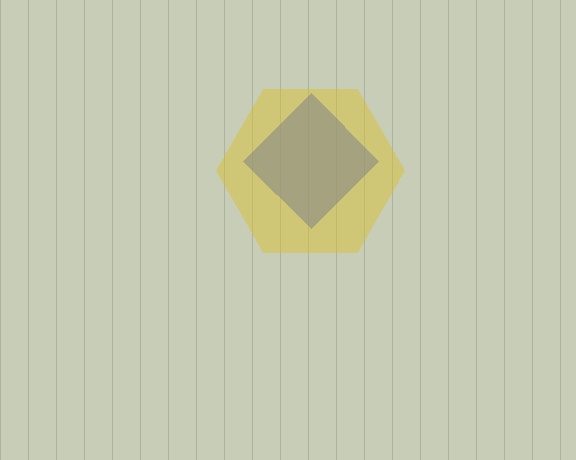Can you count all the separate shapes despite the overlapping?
Yes, there are 2 separate shapes.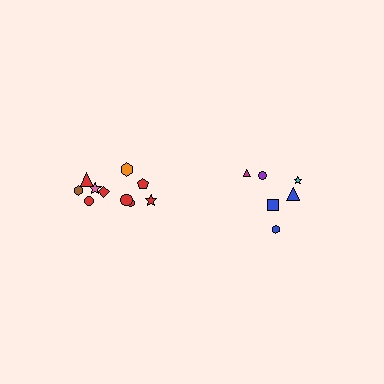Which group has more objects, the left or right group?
The left group.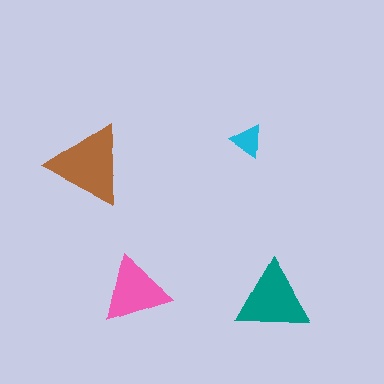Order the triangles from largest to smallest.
the brown one, the teal one, the pink one, the cyan one.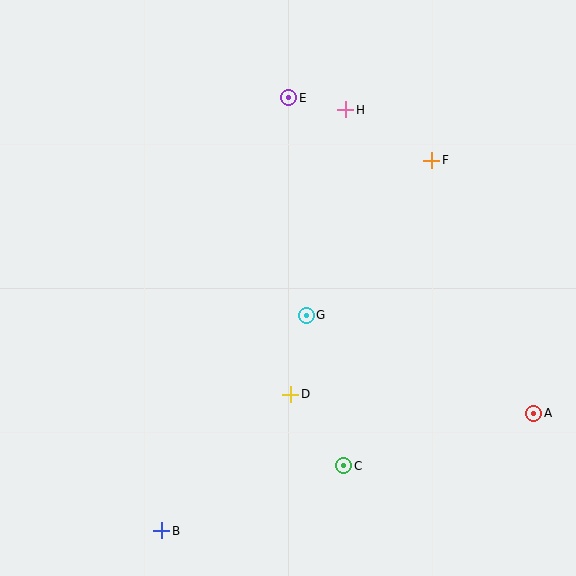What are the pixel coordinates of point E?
Point E is at (289, 98).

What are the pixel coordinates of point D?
Point D is at (291, 394).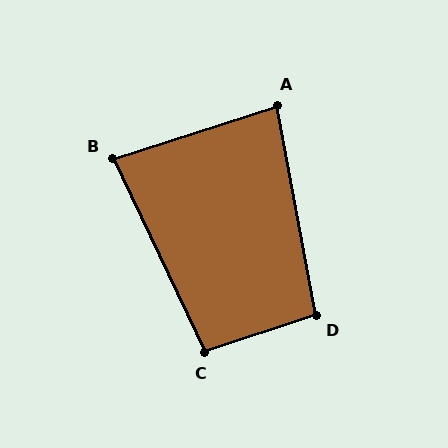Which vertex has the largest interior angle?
D, at approximately 98 degrees.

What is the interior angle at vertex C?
Approximately 97 degrees (obtuse).